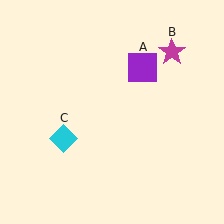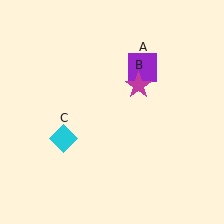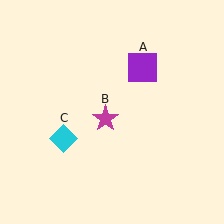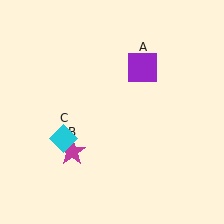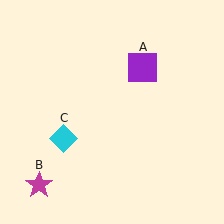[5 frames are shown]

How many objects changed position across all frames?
1 object changed position: magenta star (object B).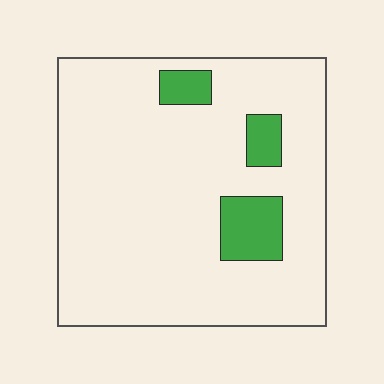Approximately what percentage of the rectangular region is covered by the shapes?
Approximately 10%.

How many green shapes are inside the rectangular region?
3.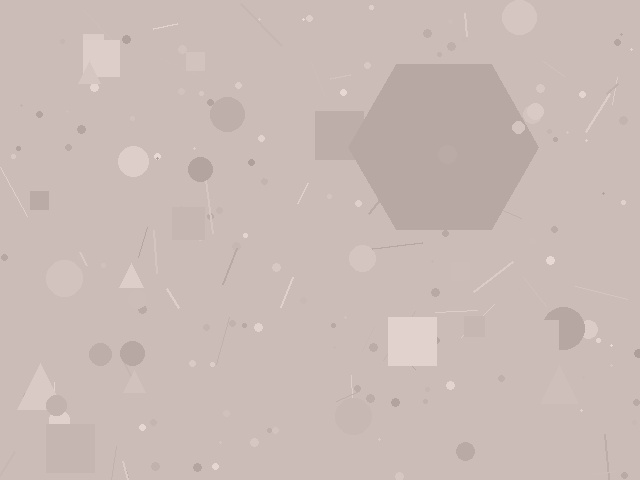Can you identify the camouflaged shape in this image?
The camouflaged shape is a hexagon.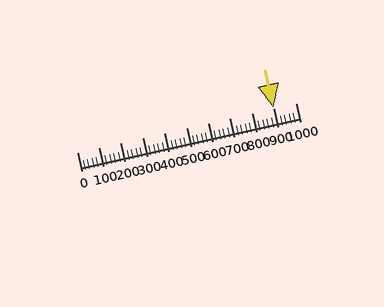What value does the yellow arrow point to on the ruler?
The yellow arrow points to approximately 900.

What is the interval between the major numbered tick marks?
The major tick marks are spaced 100 units apart.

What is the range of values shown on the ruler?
The ruler shows values from 0 to 1000.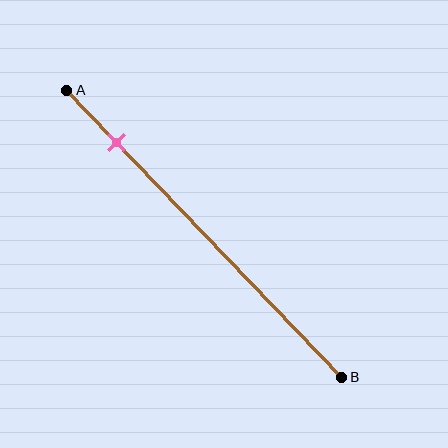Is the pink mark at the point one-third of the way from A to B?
No, the mark is at about 20% from A, not at the 33% one-third point.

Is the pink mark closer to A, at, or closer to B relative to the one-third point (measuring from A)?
The pink mark is closer to point A than the one-third point of segment AB.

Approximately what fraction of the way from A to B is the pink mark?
The pink mark is approximately 20% of the way from A to B.